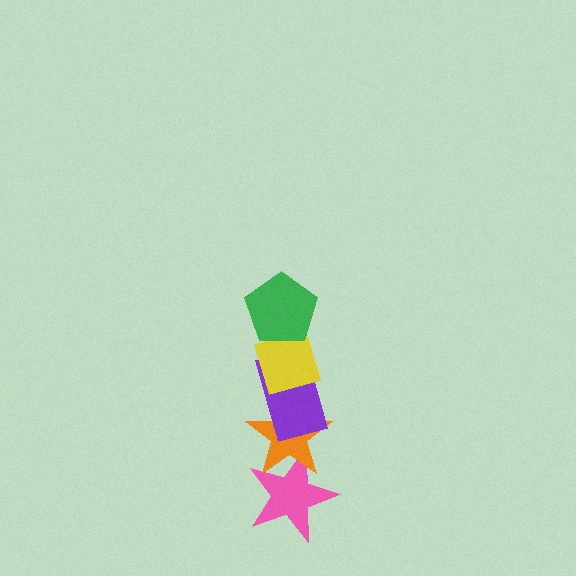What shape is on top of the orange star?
The purple rectangle is on top of the orange star.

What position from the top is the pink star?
The pink star is 5th from the top.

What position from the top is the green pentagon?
The green pentagon is 1st from the top.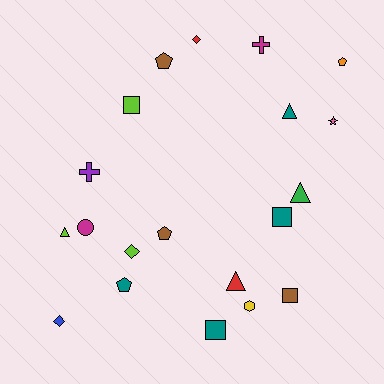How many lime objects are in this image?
There are 3 lime objects.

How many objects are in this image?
There are 20 objects.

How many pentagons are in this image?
There are 4 pentagons.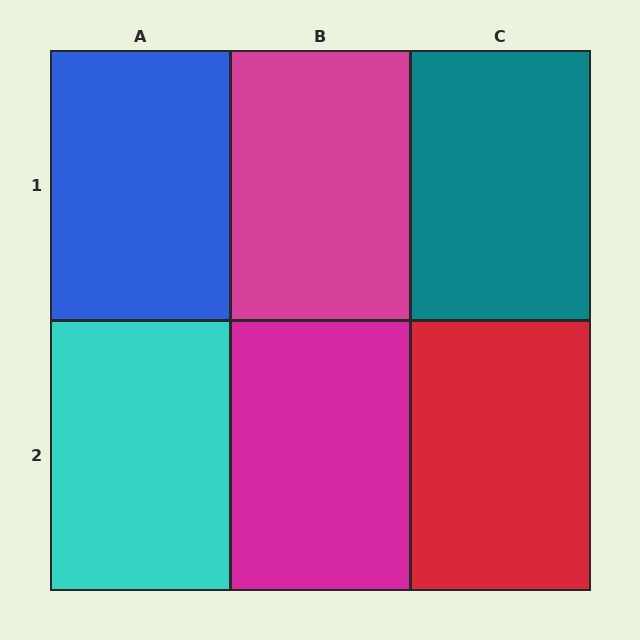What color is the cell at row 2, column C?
Red.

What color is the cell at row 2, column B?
Magenta.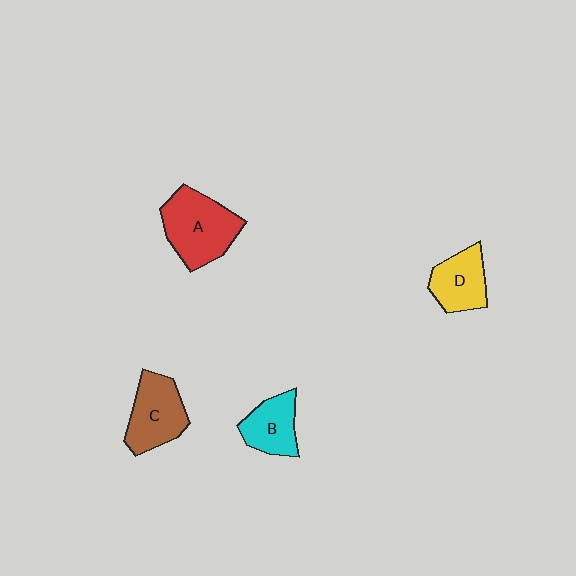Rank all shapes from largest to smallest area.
From largest to smallest: A (red), C (brown), D (yellow), B (cyan).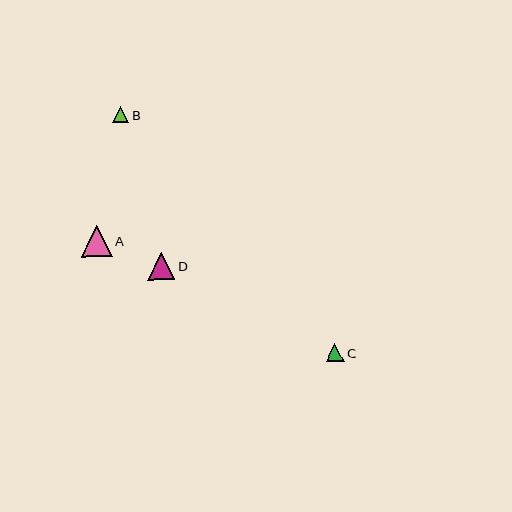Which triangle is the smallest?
Triangle B is the smallest with a size of approximately 16 pixels.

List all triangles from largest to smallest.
From largest to smallest: A, D, C, B.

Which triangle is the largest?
Triangle A is the largest with a size of approximately 31 pixels.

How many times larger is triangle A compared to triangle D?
Triangle A is approximately 1.1 times the size of triangle D.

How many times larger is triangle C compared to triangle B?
Triangle C is approximately 1.1 times the size of triangle B.